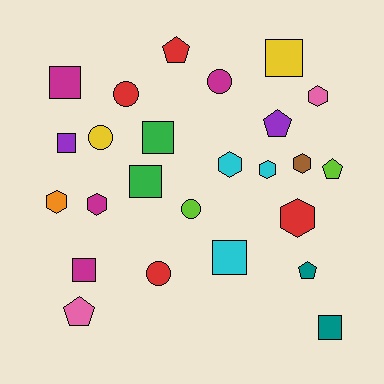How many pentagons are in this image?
There are 5 pentagons.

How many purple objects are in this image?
There are 2 purple objects.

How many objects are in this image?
There are 25 objects.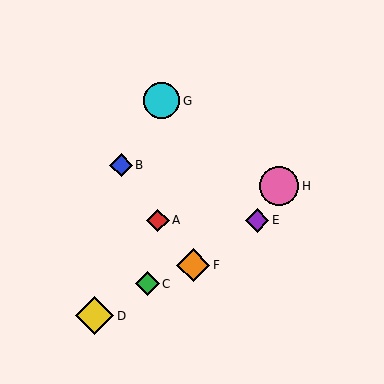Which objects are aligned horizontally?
Objects A, E are aligned horizontally.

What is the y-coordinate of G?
Object G is at y≈101.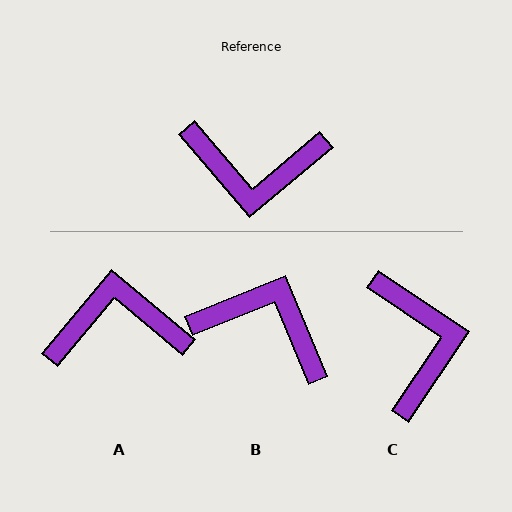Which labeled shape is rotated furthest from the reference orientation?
A, about 170 degrees away.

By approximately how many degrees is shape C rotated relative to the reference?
Approximately 106 degrees counter-clockwise.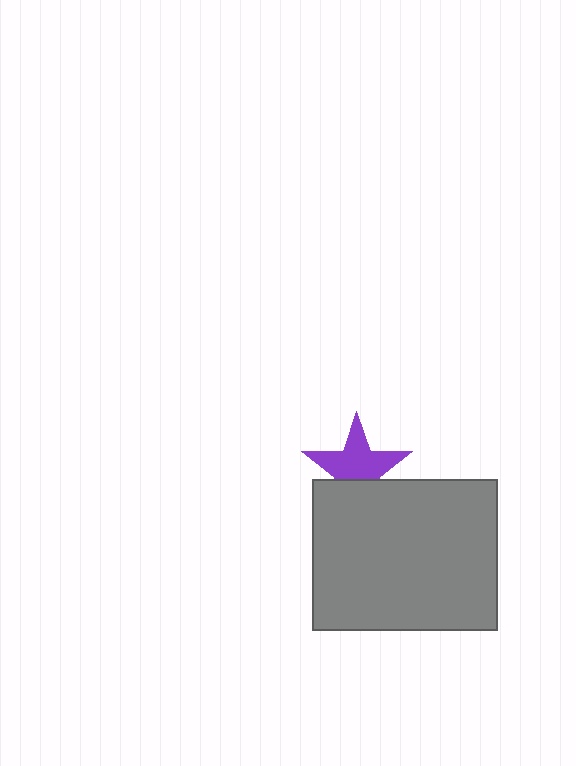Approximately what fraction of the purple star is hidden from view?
Roughly 34% of the purple star is hidden behind the gray rectangle.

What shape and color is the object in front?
The object in front is a gray rectangle.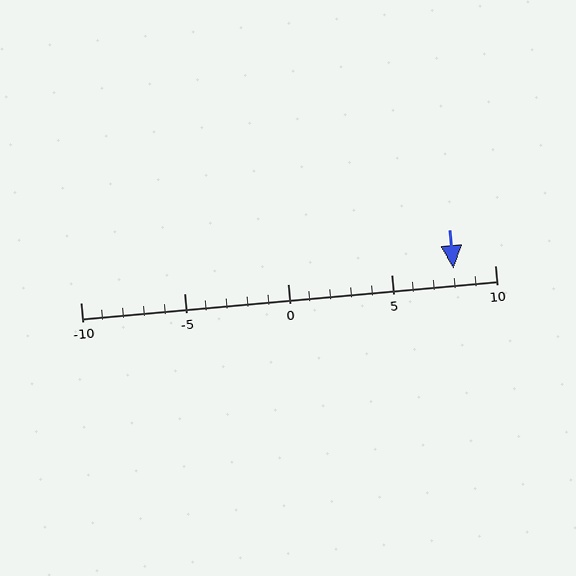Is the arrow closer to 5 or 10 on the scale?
The arrow is closer to 10.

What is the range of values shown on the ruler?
The ruler shows values from -10 to 10.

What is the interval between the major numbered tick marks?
The major tick marks are spaced 5 units apart.